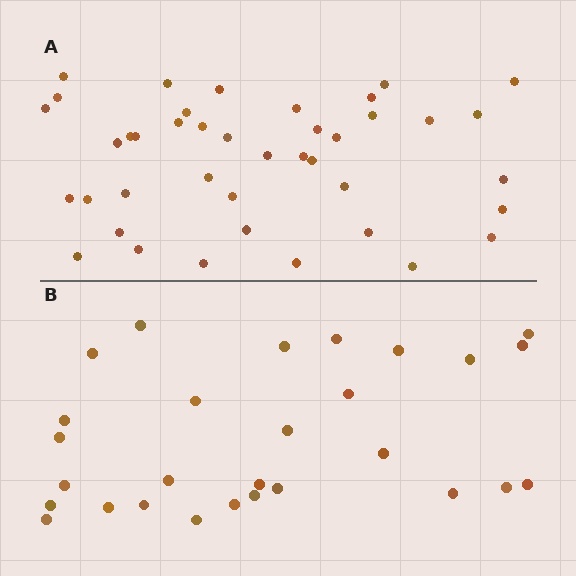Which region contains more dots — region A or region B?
Region A (the top region) has more dots.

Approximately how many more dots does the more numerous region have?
Region A has approximately 15 more dots than region B.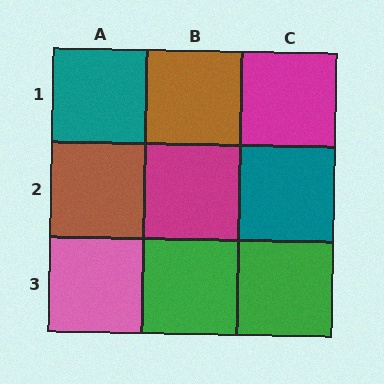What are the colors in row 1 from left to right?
Teal, brown, magenta.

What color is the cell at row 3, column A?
Pink.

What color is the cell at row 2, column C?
Teal.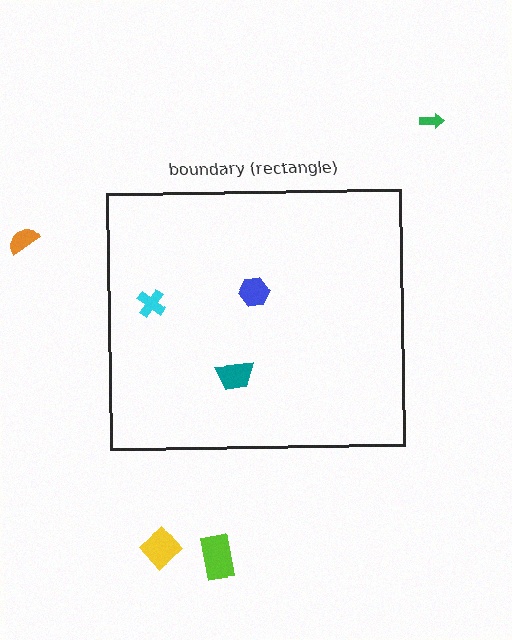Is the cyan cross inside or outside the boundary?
Inside.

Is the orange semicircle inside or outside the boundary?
Outside.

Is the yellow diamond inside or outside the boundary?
Outside.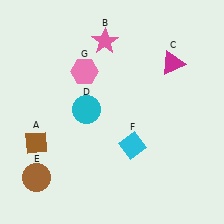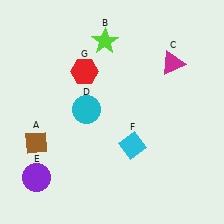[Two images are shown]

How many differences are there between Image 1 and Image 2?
There are 3 differences between the two images.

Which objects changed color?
B changed from pink to lime. E changed from brown to purple. G changed from pink to red.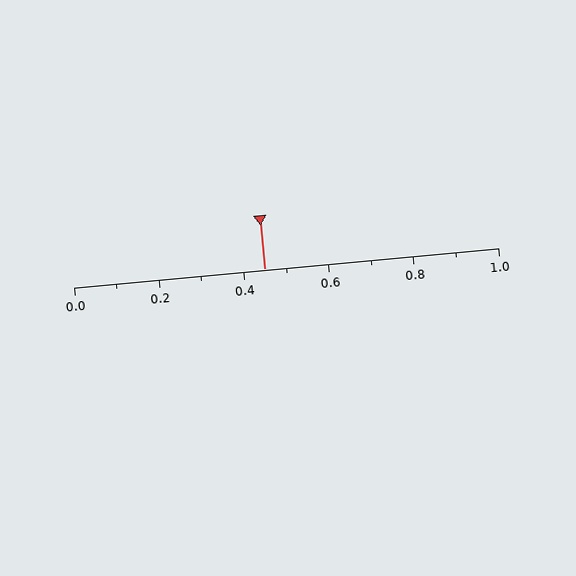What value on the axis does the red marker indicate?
The marker indicates approximately 0.45.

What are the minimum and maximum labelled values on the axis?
The axis runs from 0.0 to 1.0.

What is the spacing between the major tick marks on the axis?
The major ticks are spaced 0.2 apart.